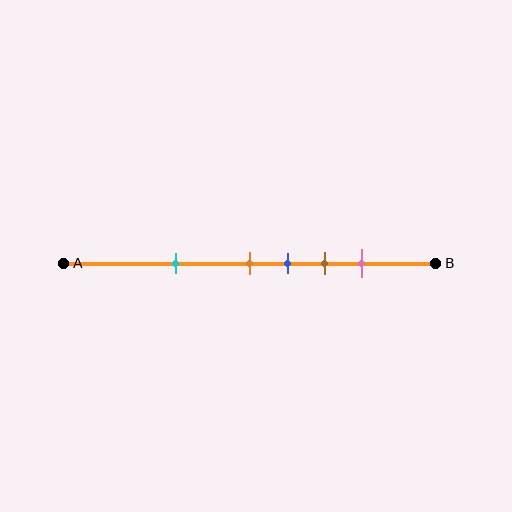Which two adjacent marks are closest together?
The orange and blue marks are the closest adjacent pair.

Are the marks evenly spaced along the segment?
No, the marks are not evenly spaced.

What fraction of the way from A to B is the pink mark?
The pink mark is approximately 80% (0.8) of the way from A to B.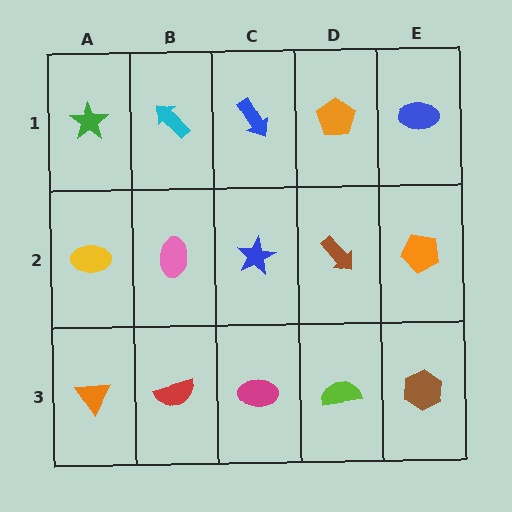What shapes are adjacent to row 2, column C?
A blue arrow (row 1, column C), a magenta ellipse (row 3, column C), a pink ellipse (row 2, column B), a brown arrow (row 2, column D).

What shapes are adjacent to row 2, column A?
A green star (row 1, column A), an orange triangle (row 3, column A), a pink ellipse (row 2, column B).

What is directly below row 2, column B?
A red semicircle.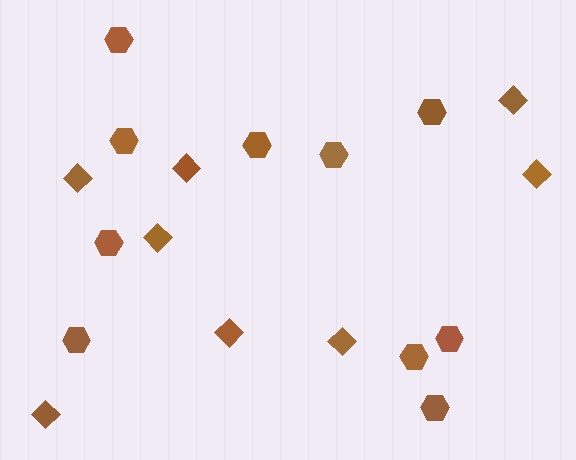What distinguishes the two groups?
There are 2 groups: one group of hexagons (10) and one group of diamonds (8).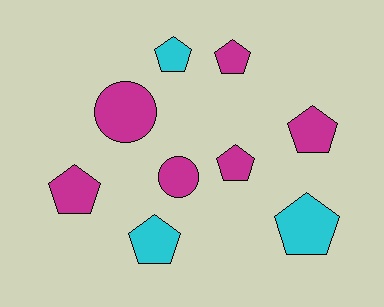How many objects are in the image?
There are 9 objects.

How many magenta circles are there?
There are 2 magenta circles.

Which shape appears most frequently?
Pentagon, with 7 objects.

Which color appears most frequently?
Magenta, with 6 objects.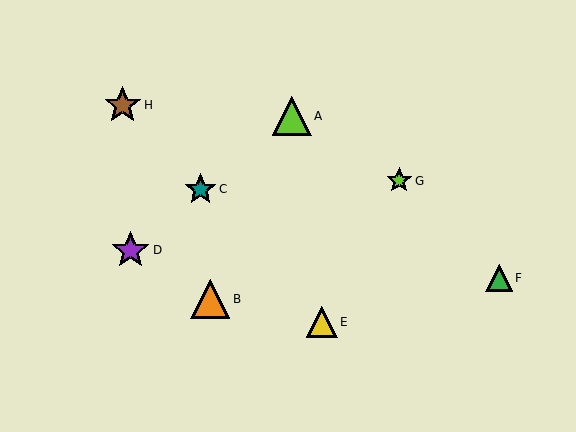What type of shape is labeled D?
Shape D is a purple star.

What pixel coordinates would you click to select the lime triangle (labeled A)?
Click at (292, 116) to select the lime triangle A.